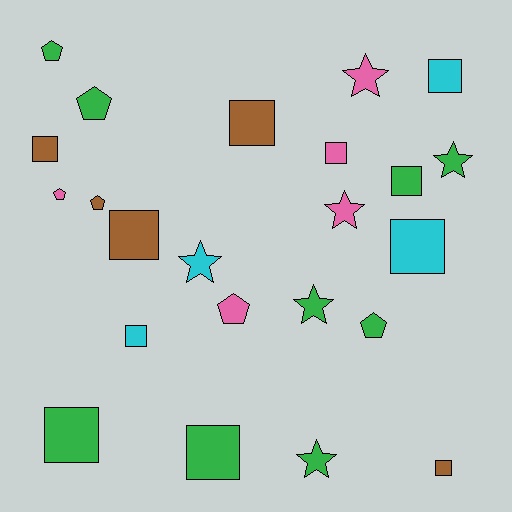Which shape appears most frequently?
Square, with 11 objects.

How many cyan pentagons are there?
There are no cyan pentagons.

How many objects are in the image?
There are 23 objects.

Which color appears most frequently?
Green, with 9 objects.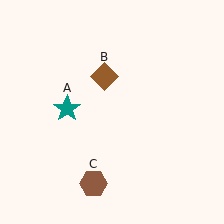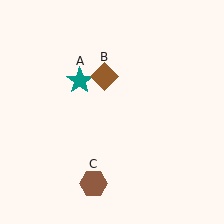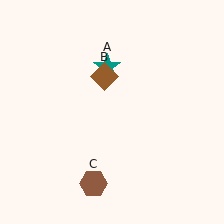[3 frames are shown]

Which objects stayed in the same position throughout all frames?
Brown diamond (object B) and brown hexagon (object C) remained stationary.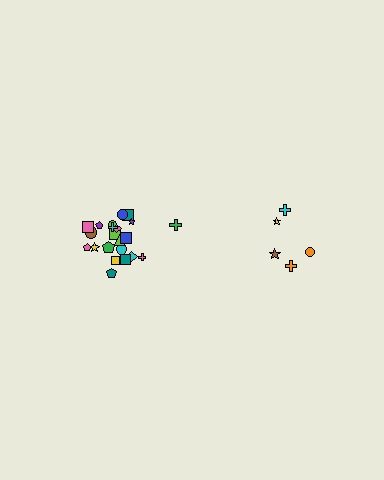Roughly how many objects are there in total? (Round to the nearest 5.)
Roughly 25 objects in total.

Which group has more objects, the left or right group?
The left group.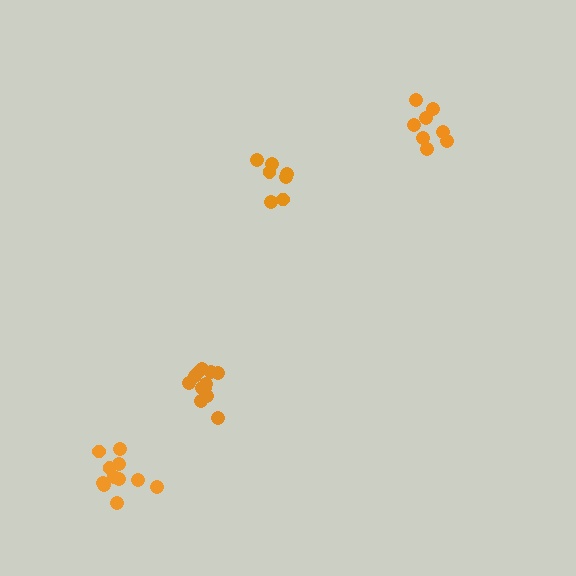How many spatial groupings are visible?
There are 4 spatial groupings.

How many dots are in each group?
Group 1: 13 dots, Group 2: 7 dots, Group 3: 8 dots, Group 4: 11 dots (39 total).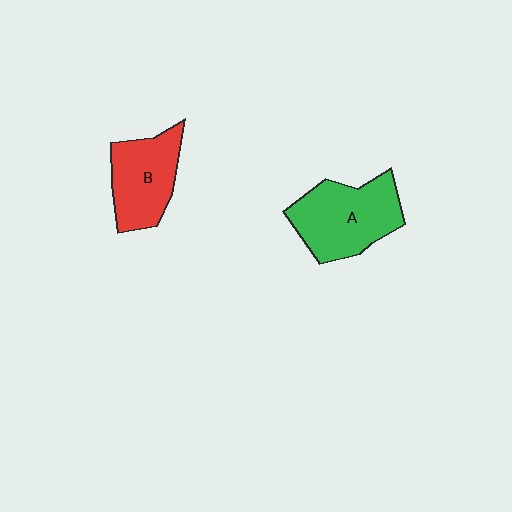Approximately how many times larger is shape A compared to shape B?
Approximately 1.2 times.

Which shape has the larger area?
Shape A (green).